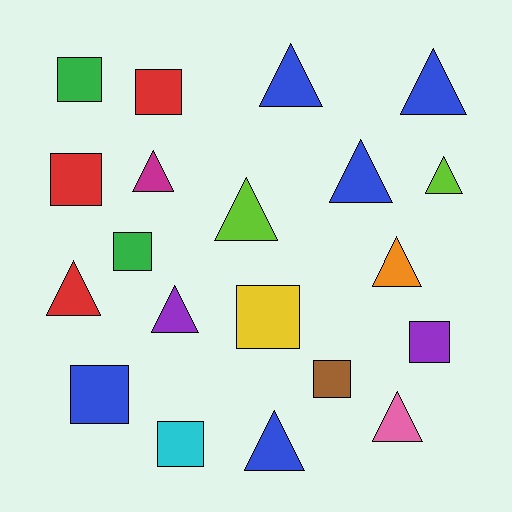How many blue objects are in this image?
There are 5 blue objects.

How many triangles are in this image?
There are 11 triangles.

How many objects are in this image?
There are 20 objects.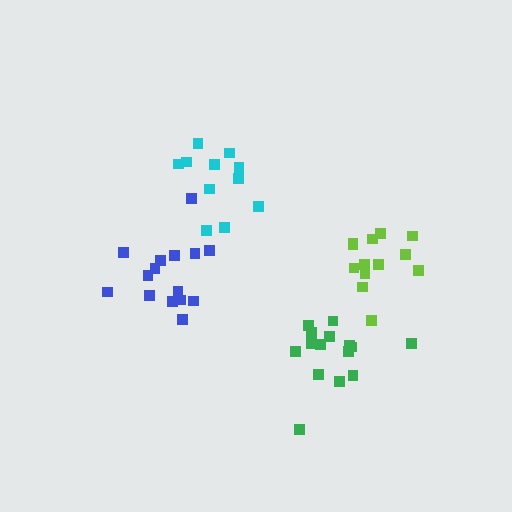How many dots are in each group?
Group 1: 13 dots, Group 2: 15 dots, Group 3: 16 dots, Group 4: 11 dots (55 total).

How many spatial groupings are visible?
There are 4 spatial groupings.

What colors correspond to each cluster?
The clusters are colored: lime, blue, green, cyan.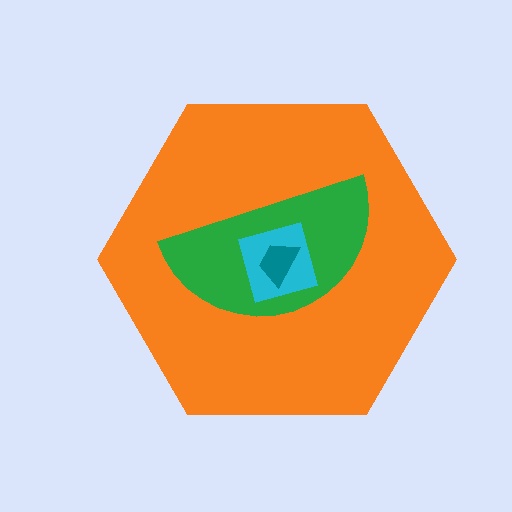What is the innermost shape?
The teal trapezoid.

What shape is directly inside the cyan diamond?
The teal trapezoid.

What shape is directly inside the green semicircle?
The cyan diamond.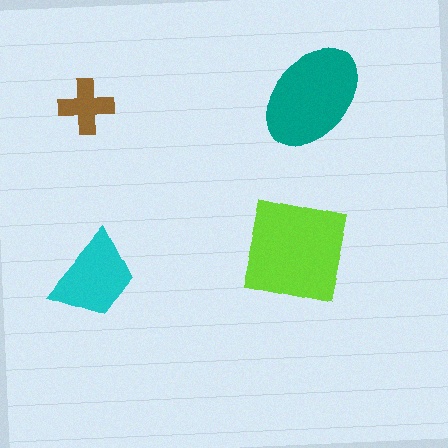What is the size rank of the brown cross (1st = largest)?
4th.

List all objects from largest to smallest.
The lime square, the teal ellipse, the cyan trapezoid, the brown cross.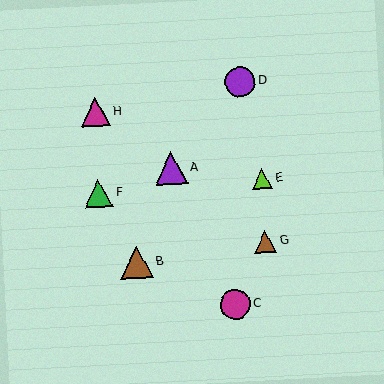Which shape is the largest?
The brown triangle (labeled B) is the largest.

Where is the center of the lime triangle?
The center of the lime triangle is at (262, 179).